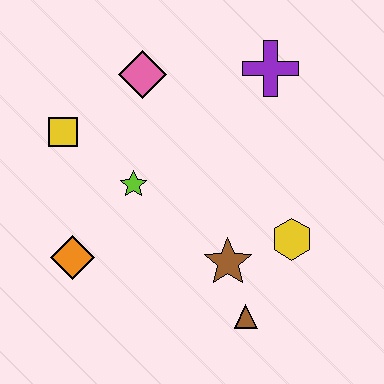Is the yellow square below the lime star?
No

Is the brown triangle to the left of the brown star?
No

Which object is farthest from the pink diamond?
The brown triangle is farthest from the pink diamond.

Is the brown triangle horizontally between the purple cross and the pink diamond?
Yes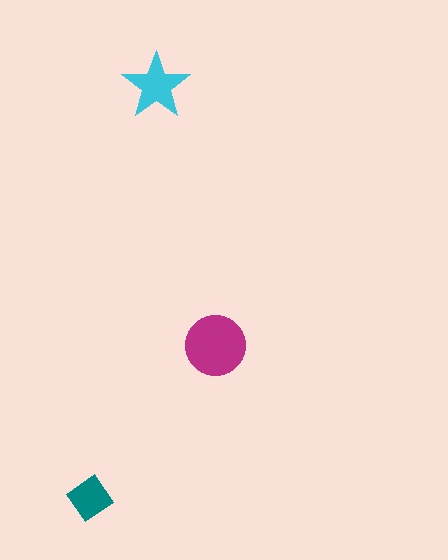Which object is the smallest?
The teal diamond.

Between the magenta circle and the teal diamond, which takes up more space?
The magenta circle.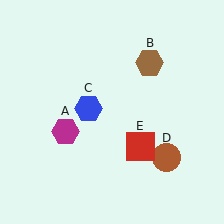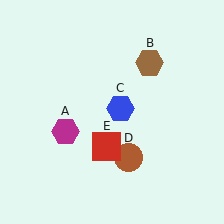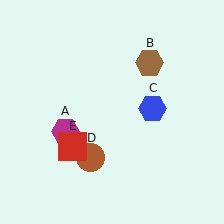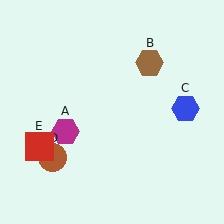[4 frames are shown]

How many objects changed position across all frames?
3 objects changed position: blue hexagon (object C), brown circle (object D), red square (object E).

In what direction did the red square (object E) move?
The red square (object E) moved left.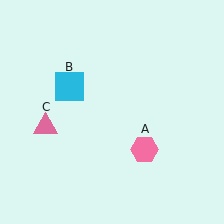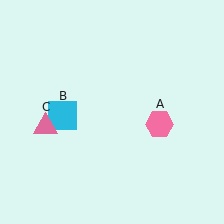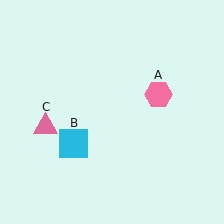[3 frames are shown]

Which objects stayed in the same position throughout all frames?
Pink triangle (object C) remained stationary.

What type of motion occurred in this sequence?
The pink hexagon (object A), cyan square (object B) rotated counterclockwise around the center of the scene.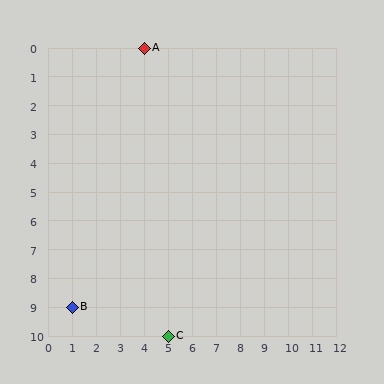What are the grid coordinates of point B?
Point B is at grid coordinates (1, 9).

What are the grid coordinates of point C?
Point C is at grid coordinates (5, 10).